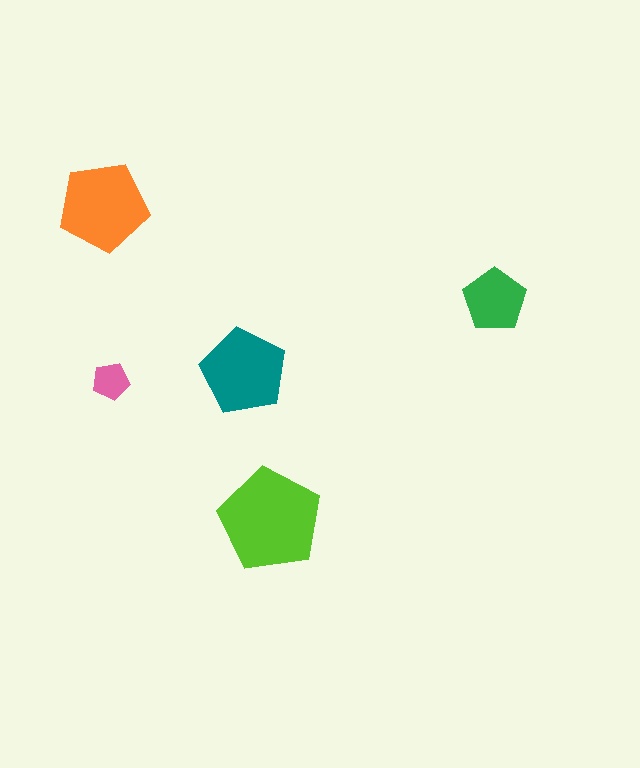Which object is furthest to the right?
The green pentagon is rightmost.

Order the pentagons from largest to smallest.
the lime one, the orange one, the teal one, the green one, the pink one.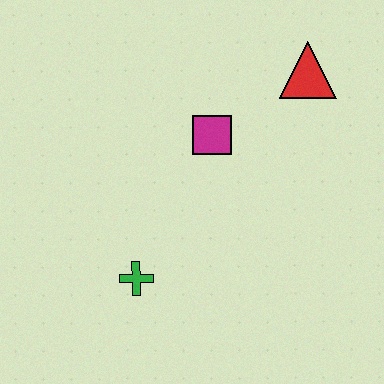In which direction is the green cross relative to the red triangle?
The green cross is below the red triangle.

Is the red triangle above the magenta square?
Yes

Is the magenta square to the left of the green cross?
No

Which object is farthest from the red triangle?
The green cross is farthest from the red triangle.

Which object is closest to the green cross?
The magenta square is closest to the green cross.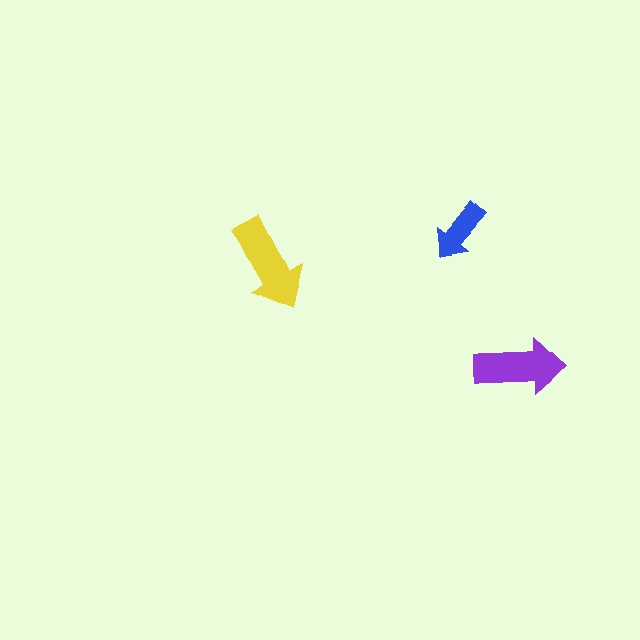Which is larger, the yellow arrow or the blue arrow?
The yellow one.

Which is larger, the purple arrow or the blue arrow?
The purple one.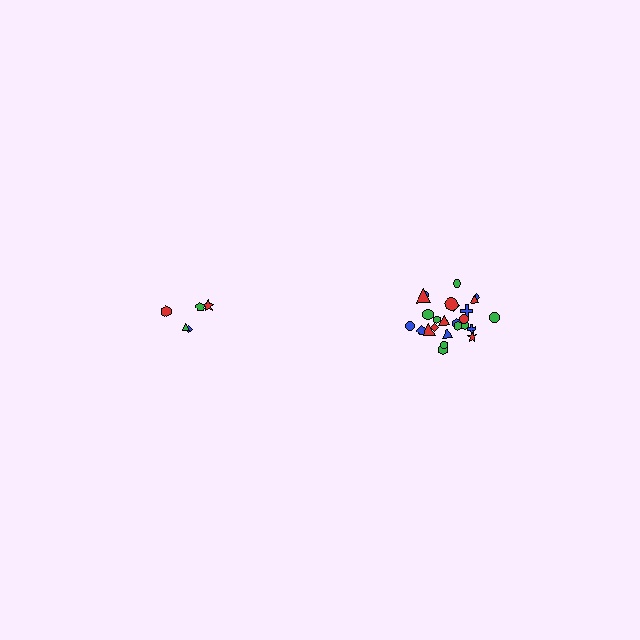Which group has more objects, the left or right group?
The right group.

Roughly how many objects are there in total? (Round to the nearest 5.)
Roughly 30 objects in total.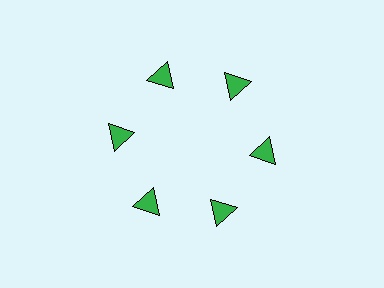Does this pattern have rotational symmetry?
Yes, this pattern has 6-fold rotational symmetry. It looks the same after rotating 60 degrees around the center.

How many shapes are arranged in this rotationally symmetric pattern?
There are 6 shapes, arranged in 6 groups of 1.